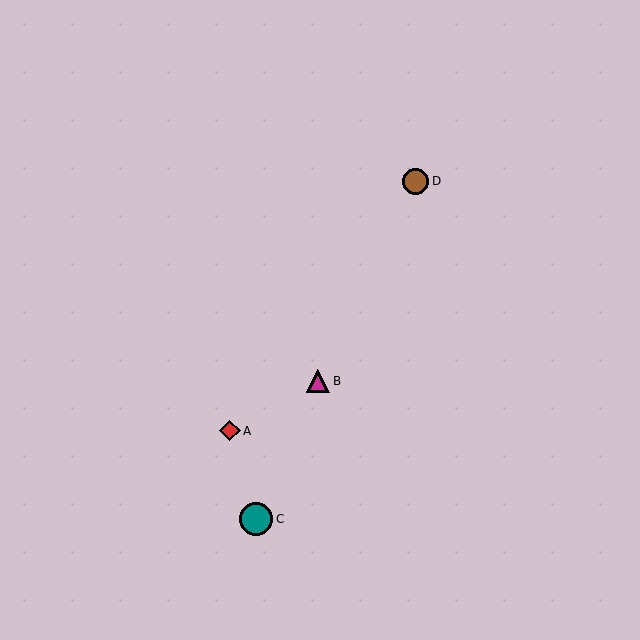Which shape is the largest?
The teal circle (labeled C) is the largest.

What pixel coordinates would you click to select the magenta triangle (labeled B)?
Click at (318, 381) to select the magenta triangle B.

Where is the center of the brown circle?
The center of the brown circle is at (415, 181).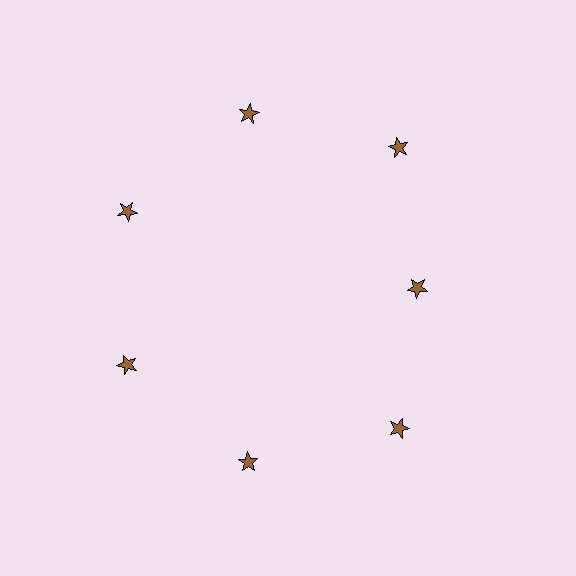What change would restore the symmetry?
The symmetry would be restored by moving it outward, back onto the ring so that all 7 stars sit at equal angles and equal distance from the center.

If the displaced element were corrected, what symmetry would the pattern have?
It would have 7-fold rotational symmetry — the pattern would map onto itself every 51 degrees.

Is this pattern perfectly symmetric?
No. The 7 brown stars are arranged in a ring, but one element near the 3 o'clock position is pulled inward toward the center, breaking the 7-fold rotational symmetry.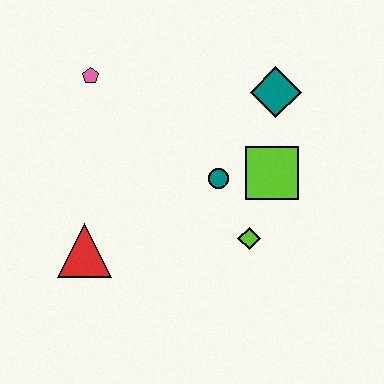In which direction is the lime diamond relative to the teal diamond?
The lime diamond is below the teal diamond.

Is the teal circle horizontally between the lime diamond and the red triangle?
Yes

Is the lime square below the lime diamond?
No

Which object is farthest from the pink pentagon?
The lime diamond is farthest from the pink pentagon.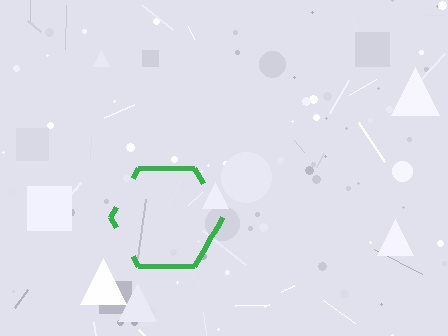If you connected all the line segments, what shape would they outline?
They would outline a hexagon.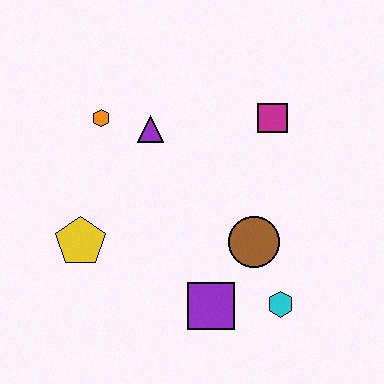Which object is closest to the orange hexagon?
The purple triangle is closest to the orange hexagon.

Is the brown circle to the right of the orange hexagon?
Yes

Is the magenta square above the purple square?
Yes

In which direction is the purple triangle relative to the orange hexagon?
The purple triangle is to the right of the orange hexagon.